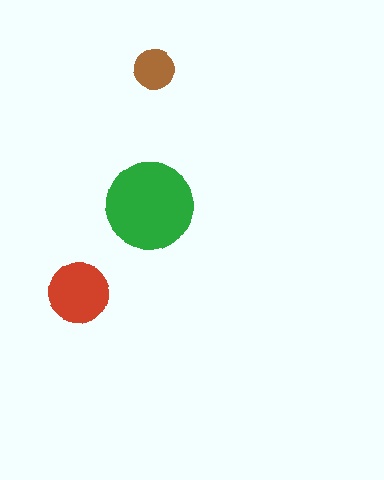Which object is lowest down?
The red circle is bottommost.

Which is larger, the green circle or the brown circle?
The green one.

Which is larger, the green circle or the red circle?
The green one.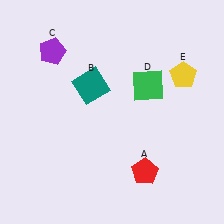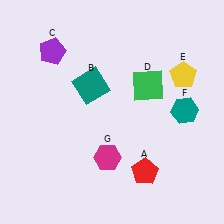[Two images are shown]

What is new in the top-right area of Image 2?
A teal hexagon (F) was added in the top-right area of Image 2.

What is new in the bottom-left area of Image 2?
A magenta hexagon (G) was added in the bottom-left area of Image 2.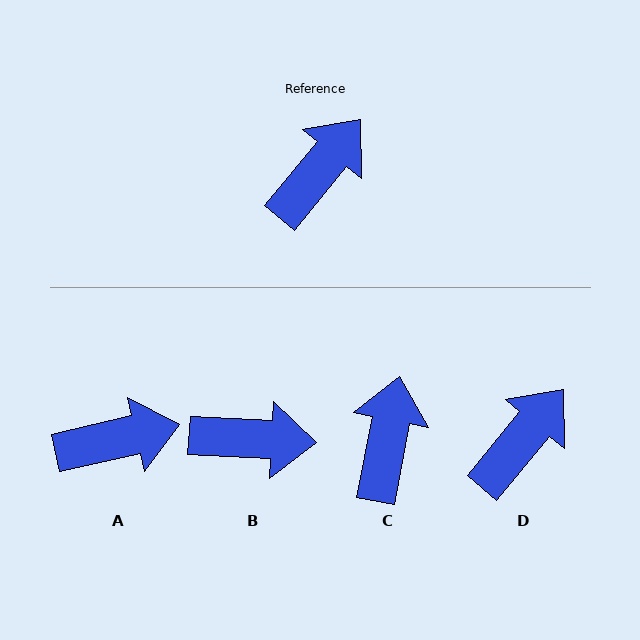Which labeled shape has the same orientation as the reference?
D.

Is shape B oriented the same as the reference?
No, it is off by about 54 degrees.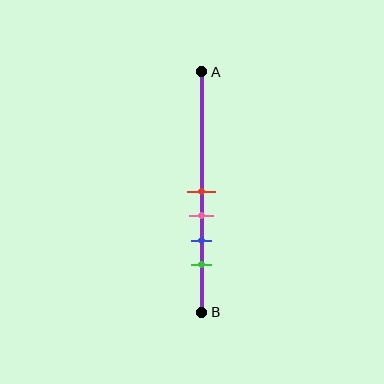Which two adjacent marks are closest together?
The red and pink marks are the closest adjacent pair.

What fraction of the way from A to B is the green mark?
The green mark is approximately 80% (0.8) of the way from A to B.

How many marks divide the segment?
There are 4 marks dividing the segment.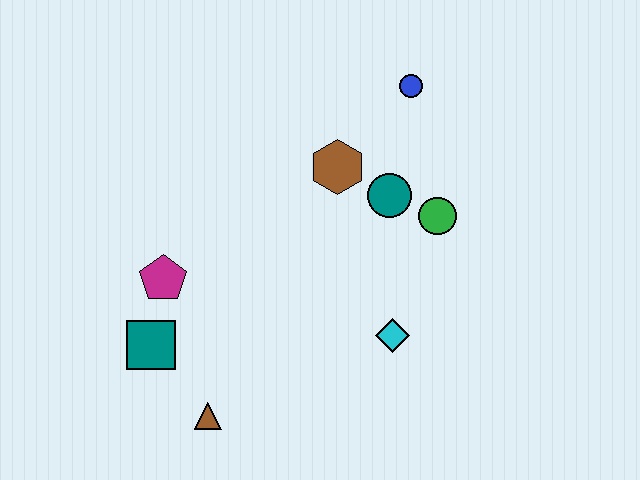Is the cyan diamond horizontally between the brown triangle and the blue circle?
Yes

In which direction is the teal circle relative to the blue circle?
The teal circle is below the blue circle.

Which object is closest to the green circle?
The teal circle is closest to the green circle.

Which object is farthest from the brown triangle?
The blue circle is farthest from the brown triangle.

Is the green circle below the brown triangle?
No